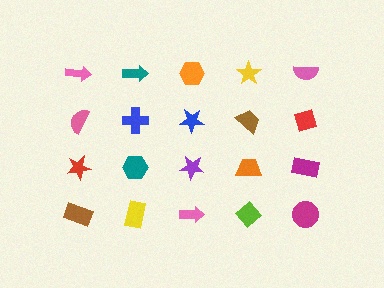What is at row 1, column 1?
A pink arrow.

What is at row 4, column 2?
A yellow rectangle.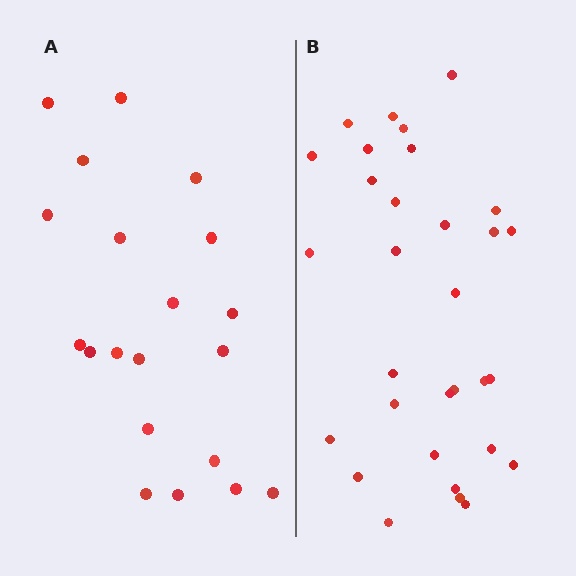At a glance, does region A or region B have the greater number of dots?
Region B (the right region) has more dots.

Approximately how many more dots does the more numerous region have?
Region B has roughly 12 or so more dots than region A.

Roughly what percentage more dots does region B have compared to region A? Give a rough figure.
About 55% more.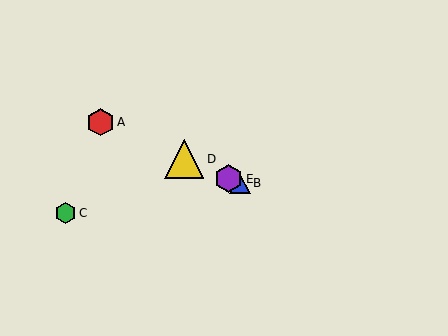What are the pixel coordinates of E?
Object E is at (229, 179).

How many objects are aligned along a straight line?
4 objects (A, B, D, E) are aligned along a straight line.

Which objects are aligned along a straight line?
Objects A, B, D, E are aligned along a straight line.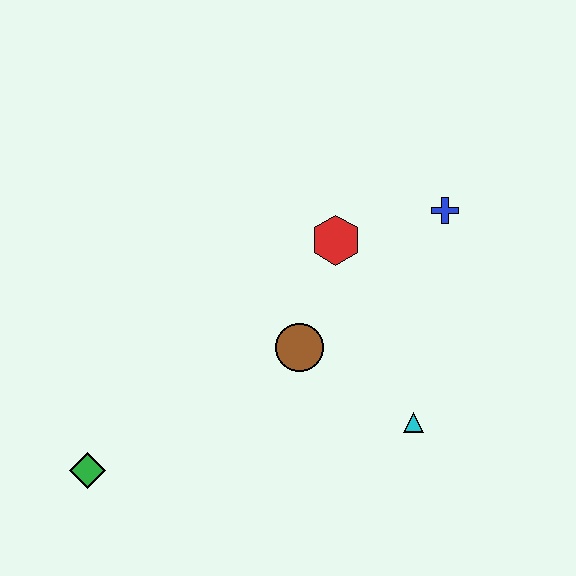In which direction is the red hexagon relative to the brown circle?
The red hexagon is above the brown circle.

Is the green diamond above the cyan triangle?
No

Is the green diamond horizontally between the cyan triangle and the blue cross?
No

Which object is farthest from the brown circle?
The green diamond is farthest from the brown circle.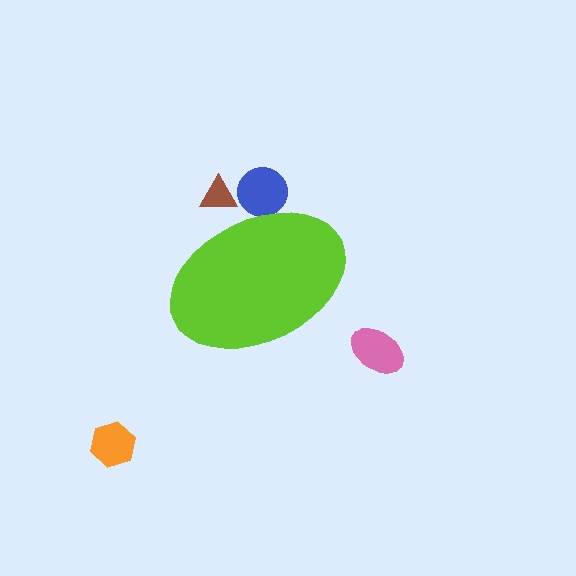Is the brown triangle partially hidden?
Yes, the brown triangle is partially hidden behind the lime ellipse.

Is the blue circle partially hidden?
Yes, the blue circle is partially hidden behind the lime ellipse.